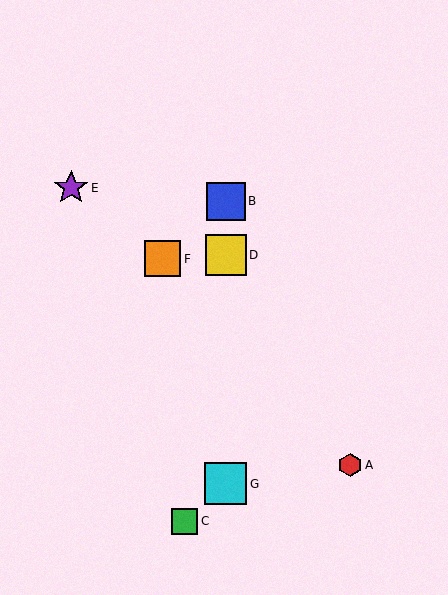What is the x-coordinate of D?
Object D is at x≈226.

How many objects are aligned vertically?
3 objects (B, D, G) are aligned vertically.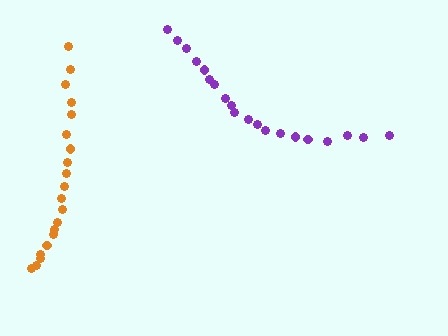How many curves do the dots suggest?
There are 2 distinct paths.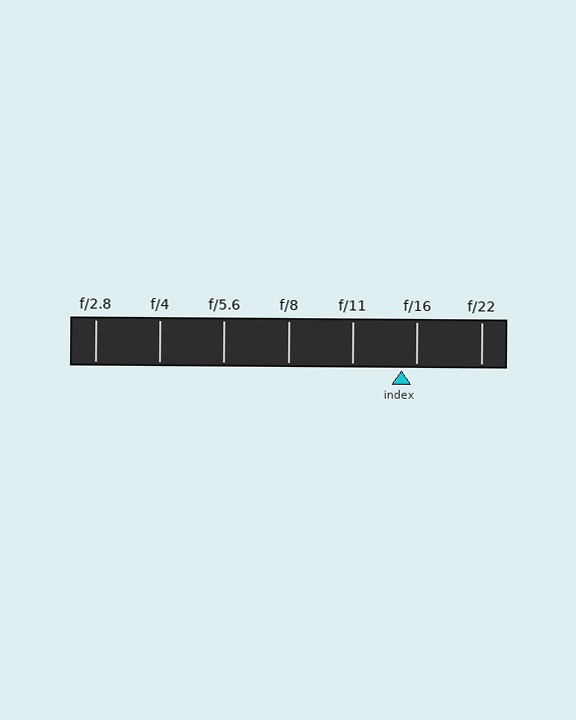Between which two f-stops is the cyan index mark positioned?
The index mark is between f/11 and f/16.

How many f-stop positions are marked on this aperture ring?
There are 7 f-stop positions marked.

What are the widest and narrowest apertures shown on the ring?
The widest aperture shown is f/2.8 and the narrowest is f/22.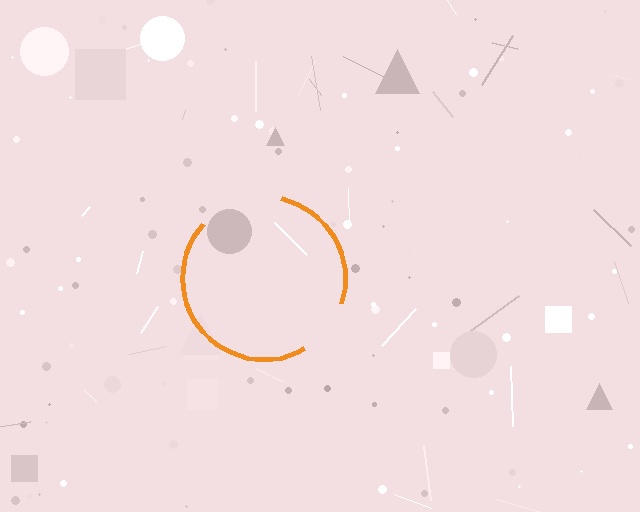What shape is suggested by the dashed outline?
The dashed outline suggests a circle.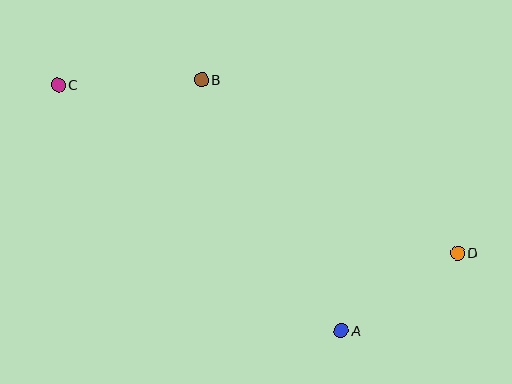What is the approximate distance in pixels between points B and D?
The distance between B and D is approximately 309 pixels.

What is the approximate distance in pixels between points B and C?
The distance between B and C is approximately 143 pixels.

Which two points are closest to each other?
Points A and D are closest to each other.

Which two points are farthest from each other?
Points C and D are farthest from each other.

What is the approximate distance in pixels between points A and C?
The distance between A and C is approximately 375 pixels.